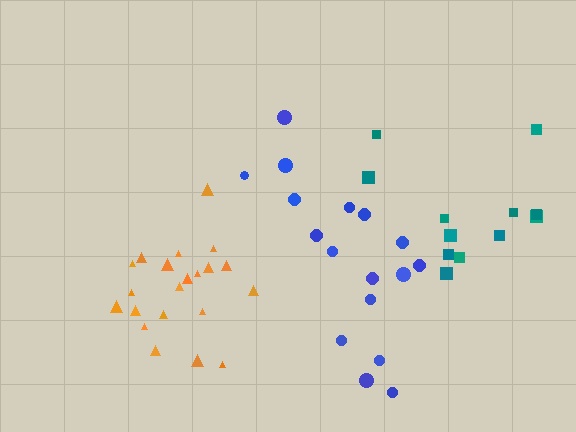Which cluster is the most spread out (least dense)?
Teal.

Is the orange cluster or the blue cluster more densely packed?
Orange.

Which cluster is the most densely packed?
Orange.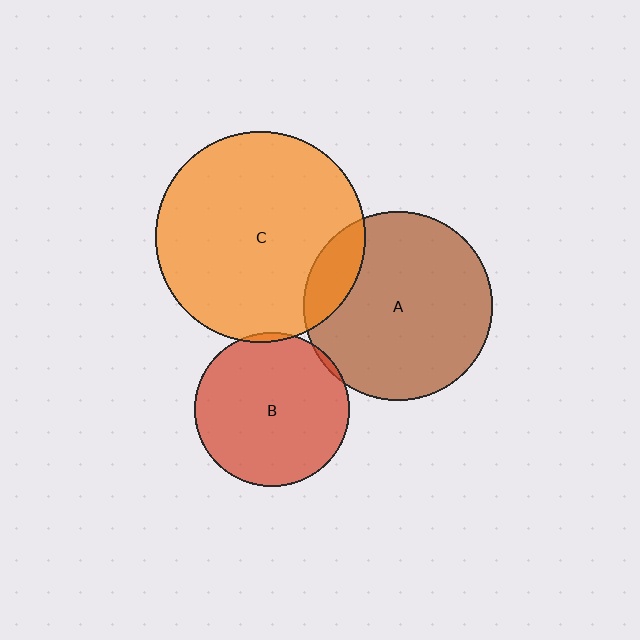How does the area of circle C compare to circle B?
Approximately 1.9 times.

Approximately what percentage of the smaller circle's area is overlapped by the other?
Approximately 5%.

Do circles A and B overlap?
Yes.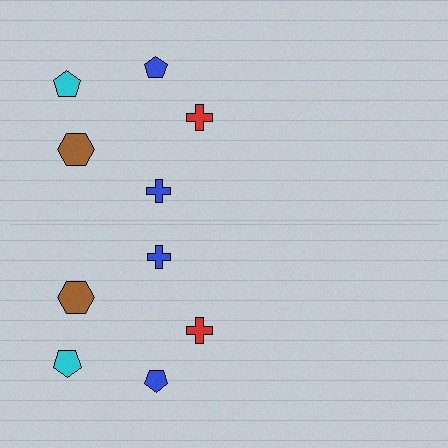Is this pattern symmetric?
Yes, this pattern has bilateral (reflection) symmetry.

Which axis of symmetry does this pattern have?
The pattern has a horizontal axis of symmetry running through the center of the image.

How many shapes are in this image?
There are 10 shapes in this image.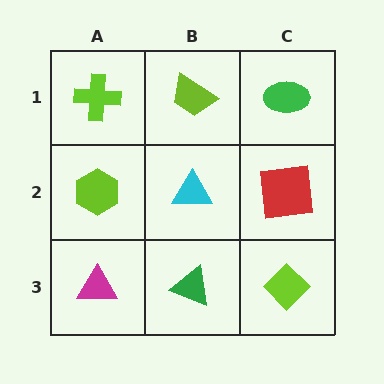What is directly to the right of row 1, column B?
A green ellipse.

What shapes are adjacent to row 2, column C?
A green ellipse (row 1, column C), a lime diamond (row 3, column C), a cyan triangle (row 2, column B).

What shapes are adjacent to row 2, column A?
A lime cross (row 1, column A), a magenta triangle (row 3, column A), a cyan triangle (row 2, column B).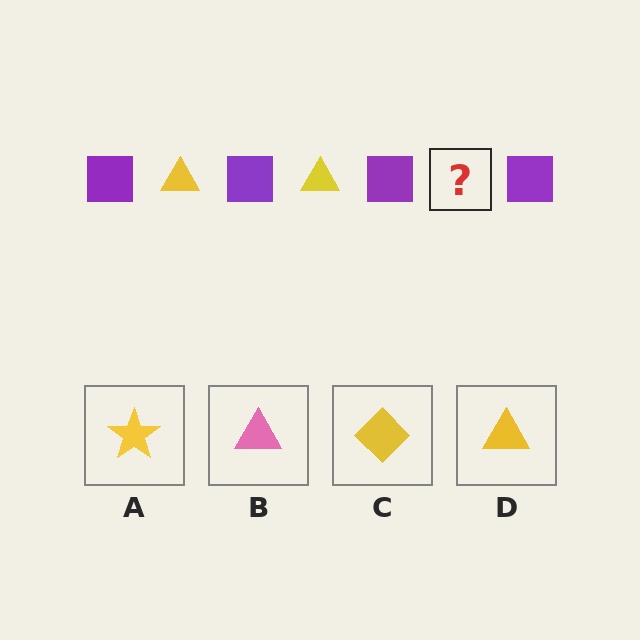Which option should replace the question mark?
Option D.